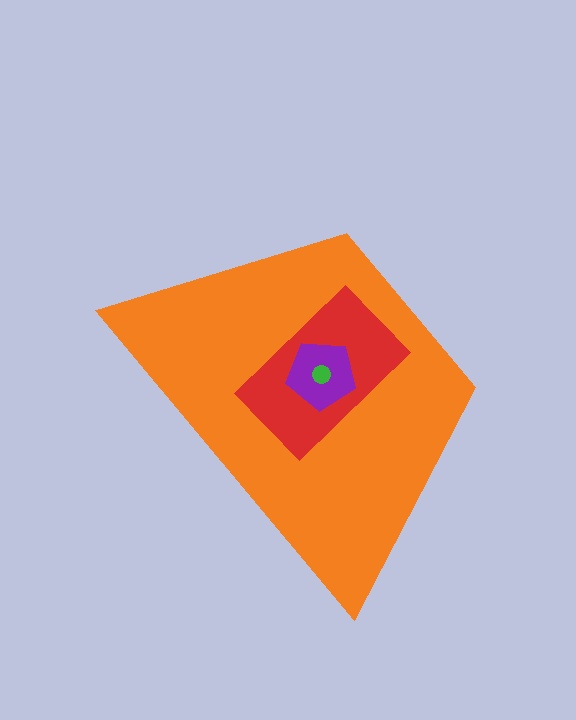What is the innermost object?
The green circle.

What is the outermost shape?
The orange trapezoid.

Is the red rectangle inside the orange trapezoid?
Yes.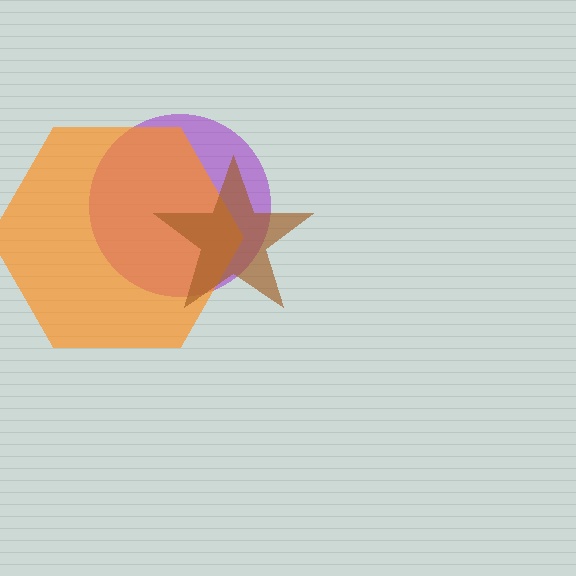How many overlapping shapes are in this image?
There are 3 overlapping shapes in the image.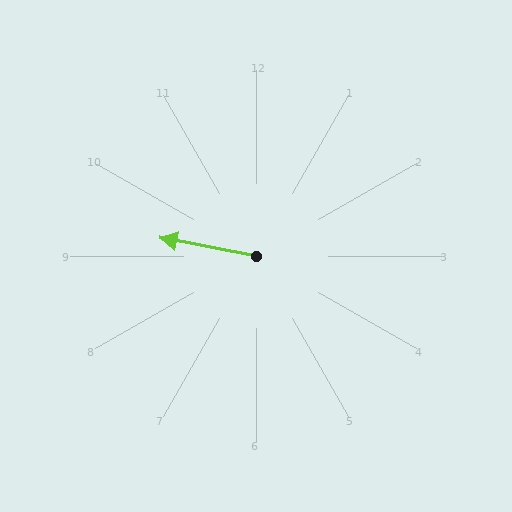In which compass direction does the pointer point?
West.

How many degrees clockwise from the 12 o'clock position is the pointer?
Approximately 281 degrees.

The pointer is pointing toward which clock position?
Roughly 9 o'clock.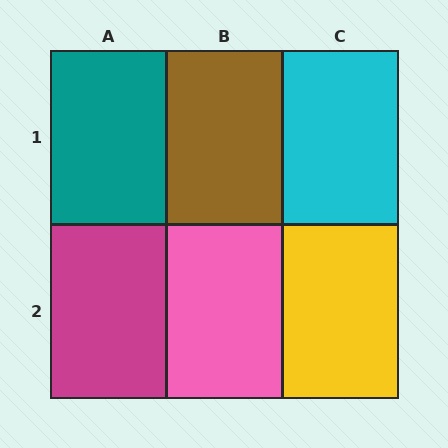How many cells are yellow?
1 cell is yellow.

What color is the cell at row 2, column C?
Yellow.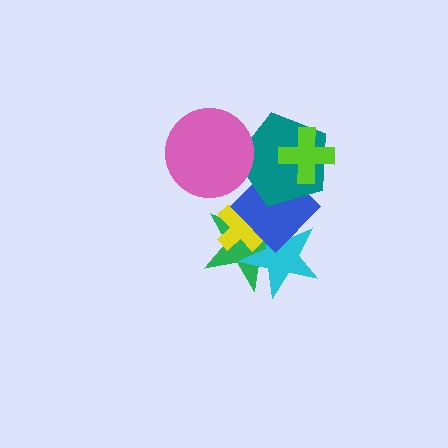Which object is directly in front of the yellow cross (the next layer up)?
The cyan star is directly in front of the yellow cross.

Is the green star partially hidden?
Yes, it is partially covered by another shape.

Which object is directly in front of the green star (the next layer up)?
The yellow cross is directly in front of the green star.